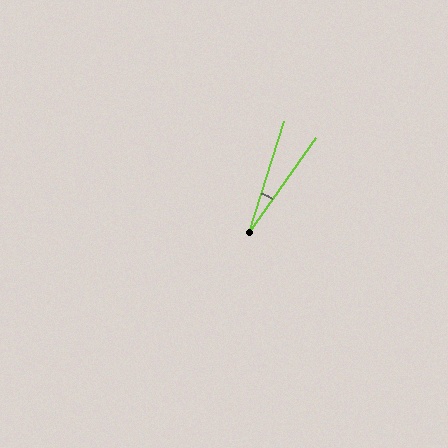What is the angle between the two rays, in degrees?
Approximately 18 degrees.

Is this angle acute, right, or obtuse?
It is acute.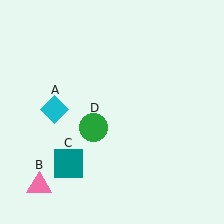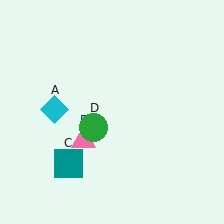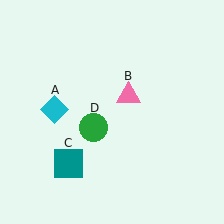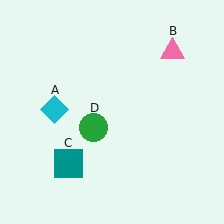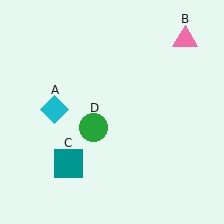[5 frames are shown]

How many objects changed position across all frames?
1 object changed position: pink triangle (object B).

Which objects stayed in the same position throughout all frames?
Cyan diamond (object A) and teal square (object C) and green circle (object D) remained stationary.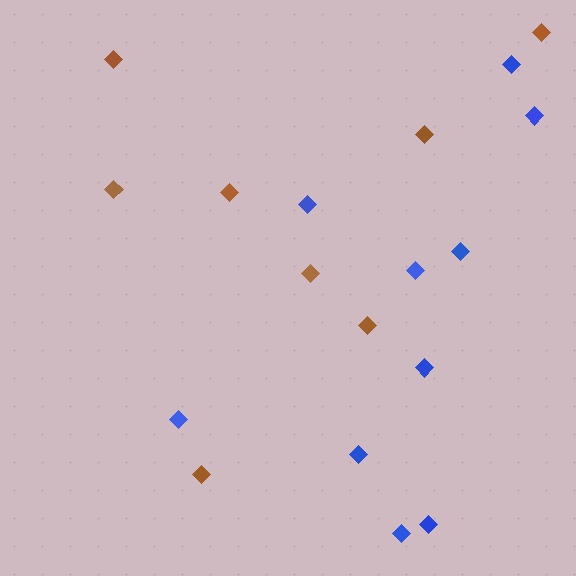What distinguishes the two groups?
There are 2 groups: one group of brown diamonds (8) and one group of blue diamonds (10).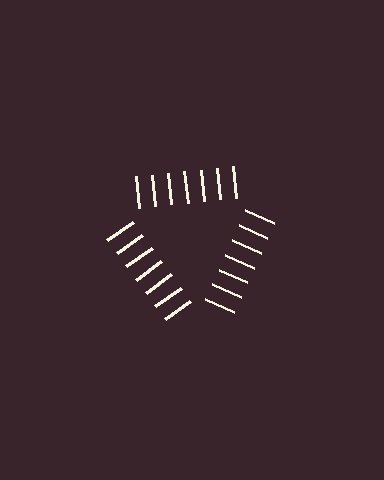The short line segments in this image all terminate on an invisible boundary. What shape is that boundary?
An illusory triangle — the line segments terminate on its edges but no continuous stroke is drawn.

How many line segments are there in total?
21 — 7 along each of the 3 edges.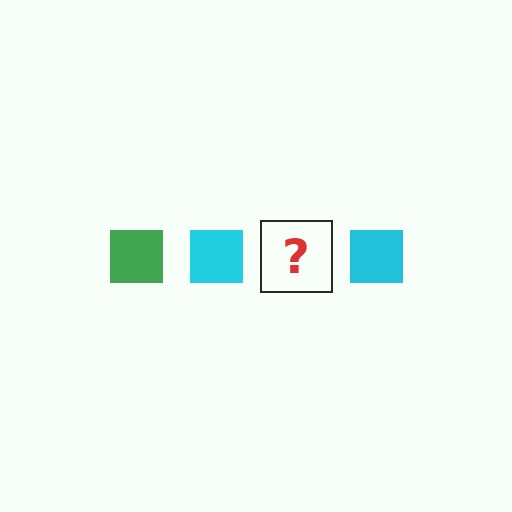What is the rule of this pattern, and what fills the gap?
The rule is that the pattern cycles through green, cyan squares. The gap should be filled with a green square.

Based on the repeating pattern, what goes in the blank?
The blank should be a green square.